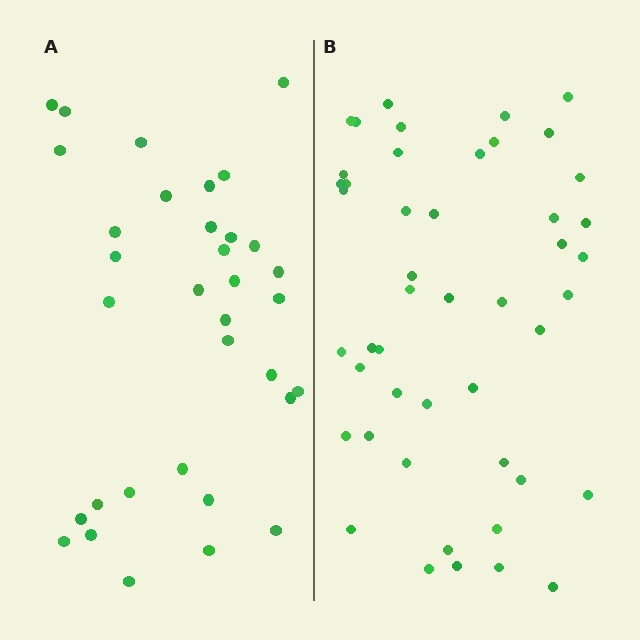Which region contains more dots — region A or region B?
Region B (the right region) has more dots.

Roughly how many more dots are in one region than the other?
Region B has approximately 15 more dots than region A.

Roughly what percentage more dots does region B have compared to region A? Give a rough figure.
About 40% more.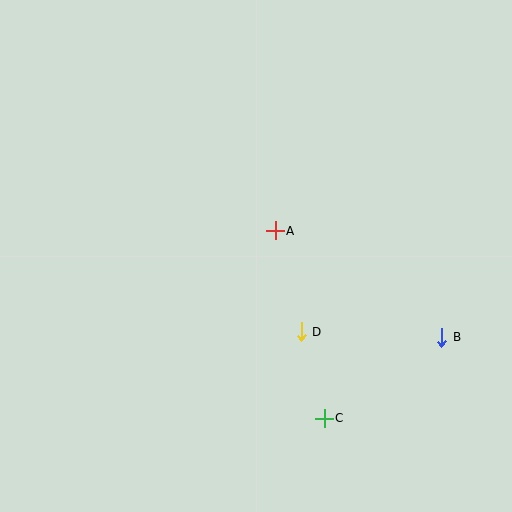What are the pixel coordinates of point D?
Point D is at (301, 332).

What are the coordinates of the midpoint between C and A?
The midpoint between C and A is at (300, 325).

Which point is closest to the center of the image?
Point A at (275, 231) is closest to the center.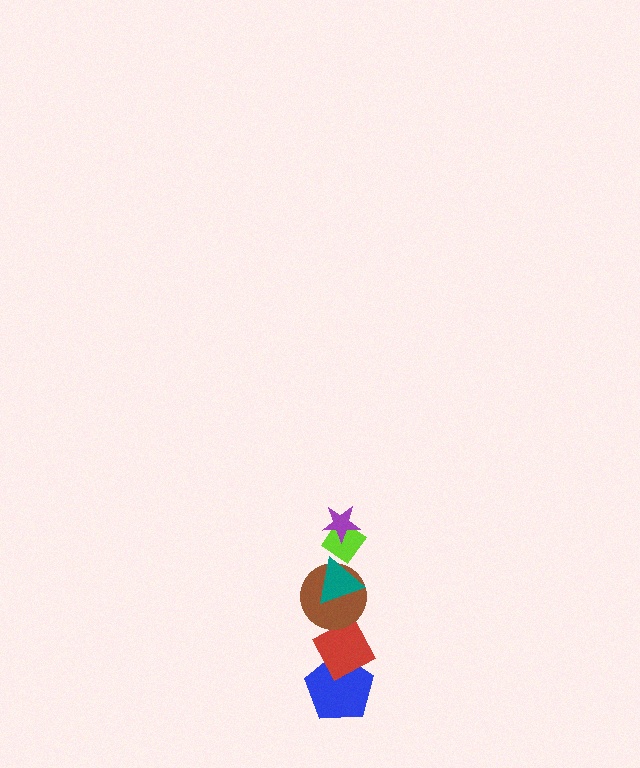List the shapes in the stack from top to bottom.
From top to bottom: the purple star, the lime diamond, the teal triangle, the brown circle, the red diamond, the blue pentagon.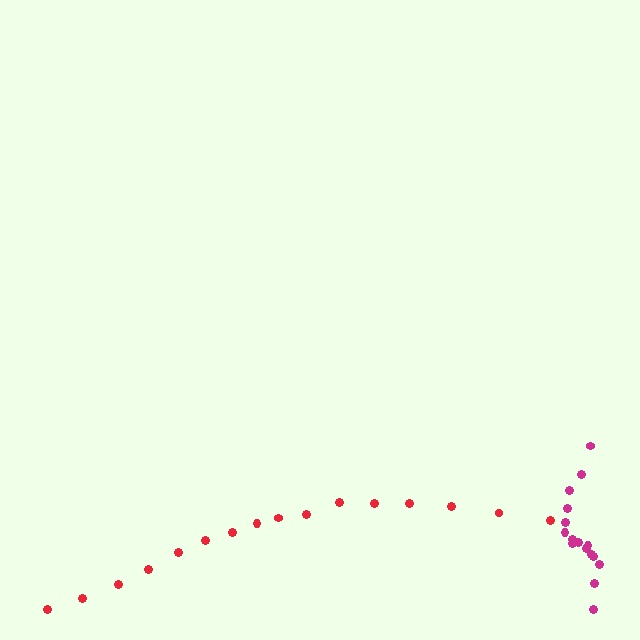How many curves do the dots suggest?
There are 2 distinct paths.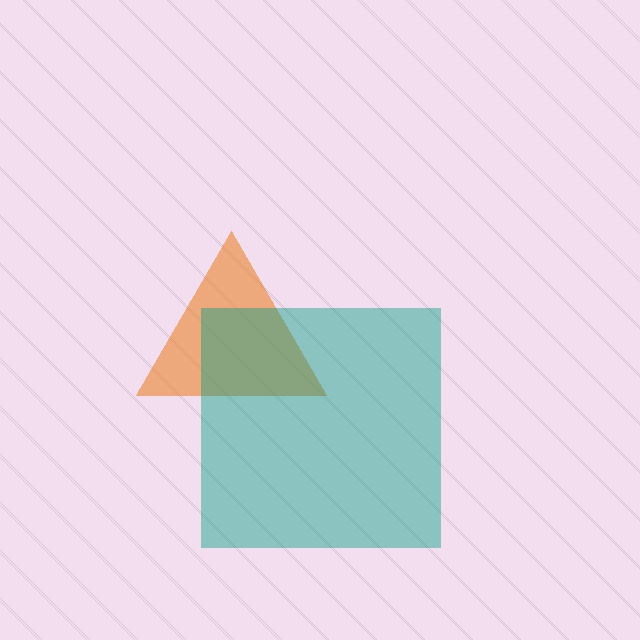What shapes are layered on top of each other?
The layered shapes are: an orange triangle, a teal square.